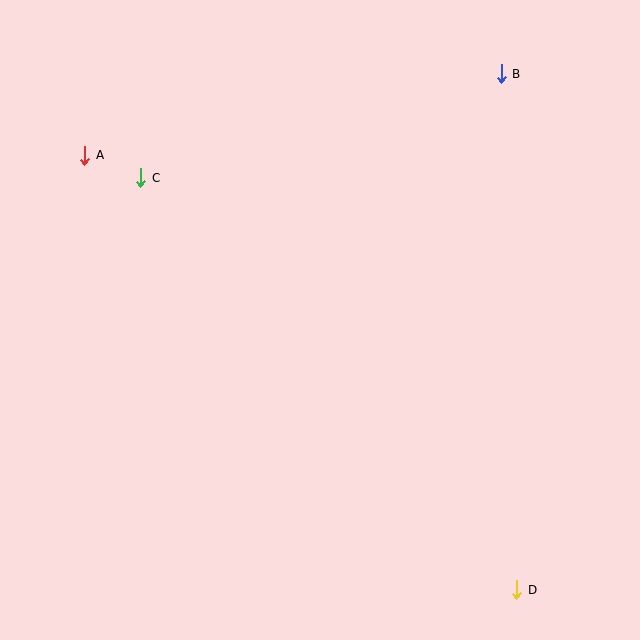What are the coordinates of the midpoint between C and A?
The midpoint between C and A is at (113, 167).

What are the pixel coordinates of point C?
Point C is at (141, 178).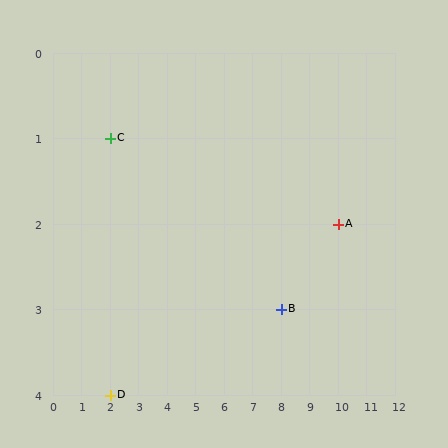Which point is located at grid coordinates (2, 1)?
Point C is at (2, 1).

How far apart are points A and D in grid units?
Points A and D are 8 columns and 2 rows apart (about 8.2 grid units diagonally).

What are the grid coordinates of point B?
Point B is at grid coordinates (8, 3).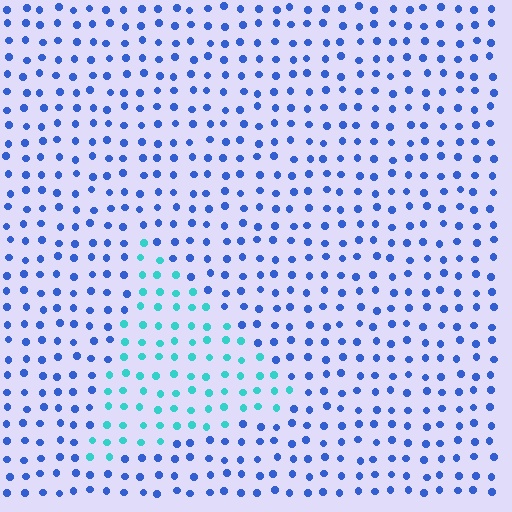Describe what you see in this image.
The image is filled with small blue elements in a uniform arrangement. A triangle-shaped region is visible where the elements are tinted to a slightly different hue, forming a subtle color boundary.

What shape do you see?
I see a triangle.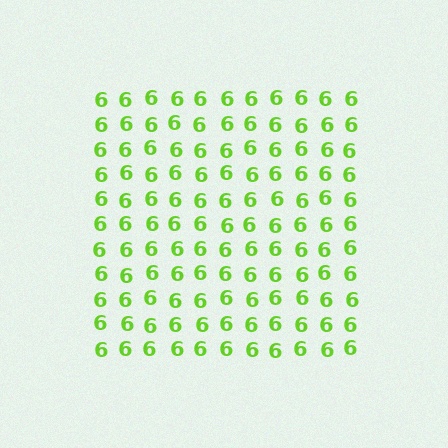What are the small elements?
The small elements are digit 6's.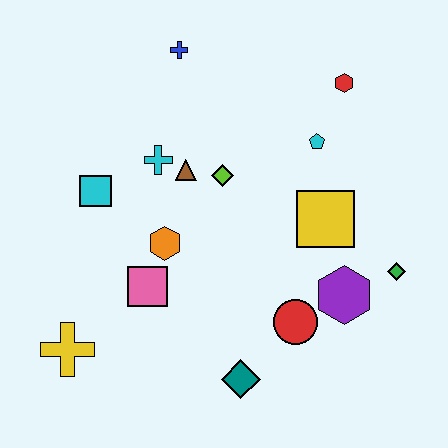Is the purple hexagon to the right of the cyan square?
Yes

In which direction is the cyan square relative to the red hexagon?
The cyan square is to the left of the red hexagon.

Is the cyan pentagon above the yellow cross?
Yes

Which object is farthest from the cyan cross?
The green diamond is farthest from the cyan cross.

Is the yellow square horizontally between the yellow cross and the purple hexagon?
Yes